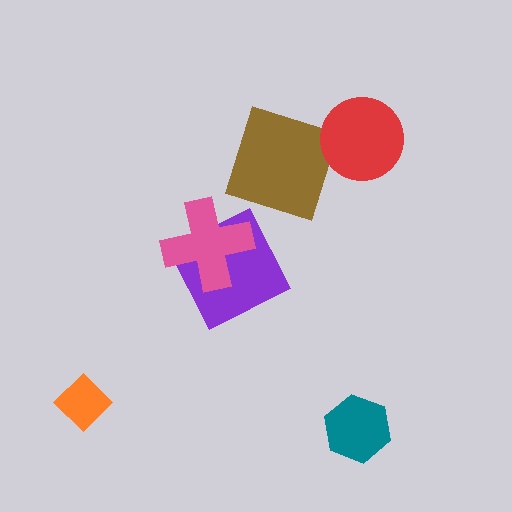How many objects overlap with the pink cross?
1 object overlaps with the pink cross.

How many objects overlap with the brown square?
0 objects overlap with the brown square.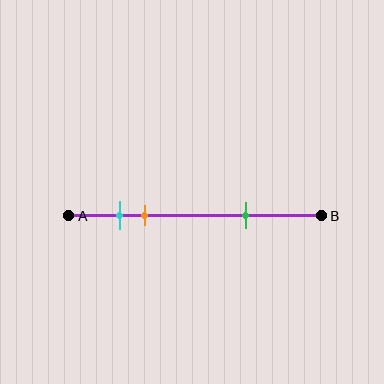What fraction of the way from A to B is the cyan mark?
The cyan mark is approximately 20% (0.2) of the way from A to B.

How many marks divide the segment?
There are 3 marks dividing the segment.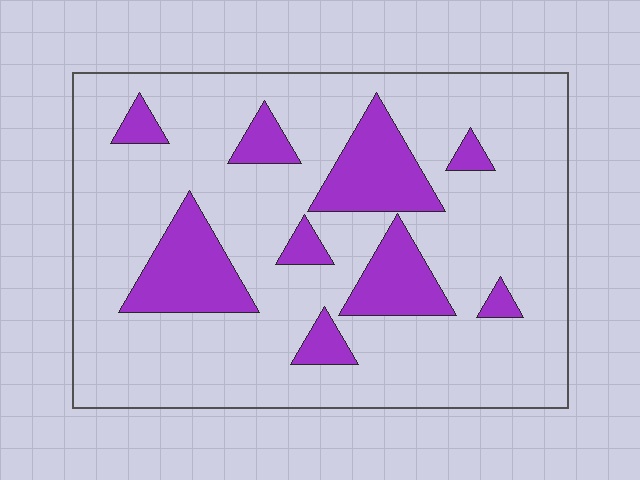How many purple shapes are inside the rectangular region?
9.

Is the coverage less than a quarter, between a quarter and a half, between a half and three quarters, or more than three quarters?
Less than a quarter.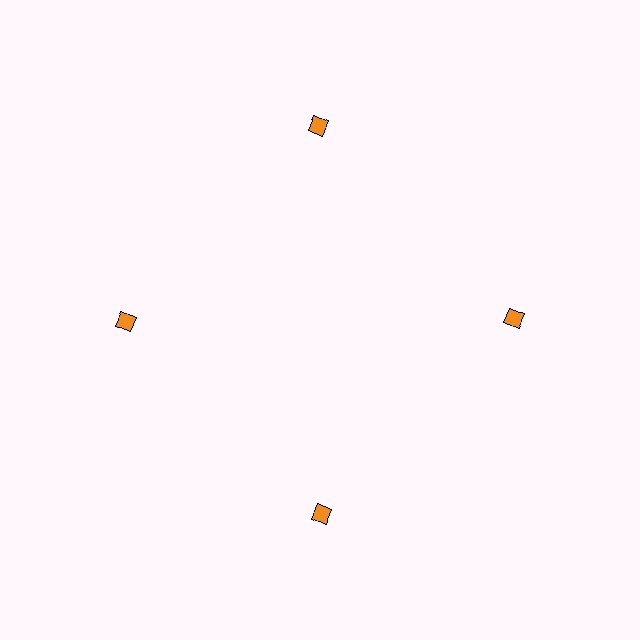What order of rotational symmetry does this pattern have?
This pattern has 4-fold rotational symmetry.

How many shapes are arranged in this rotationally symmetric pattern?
There are 4 shapes, arranged in 4 groups of 1.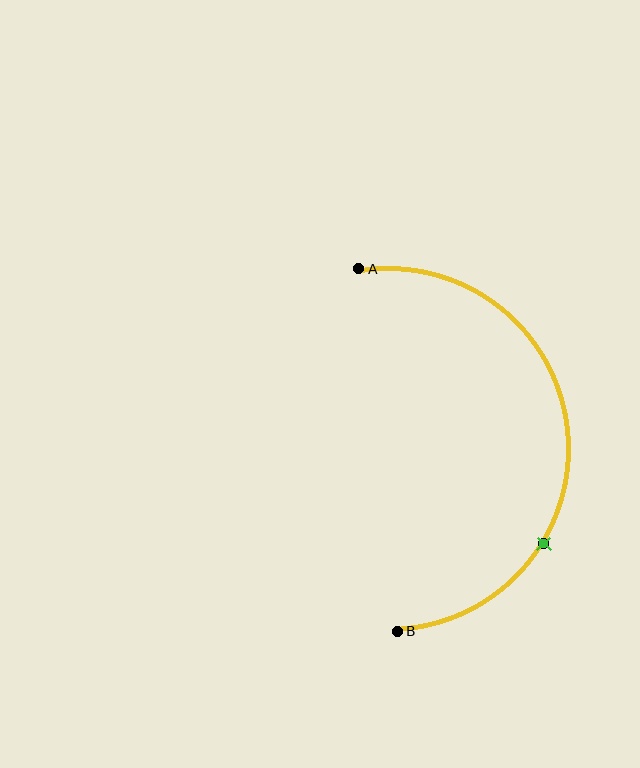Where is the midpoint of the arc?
The arc midpoint is the point on the curve farthest from the straight line joining A and B. It sits to the right of that line.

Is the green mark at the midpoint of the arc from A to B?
No. The green mark lies on the arc but is closer to endpoint B. The arc midpoint would be at the point on the curve equidistant along the arc from both A and B.